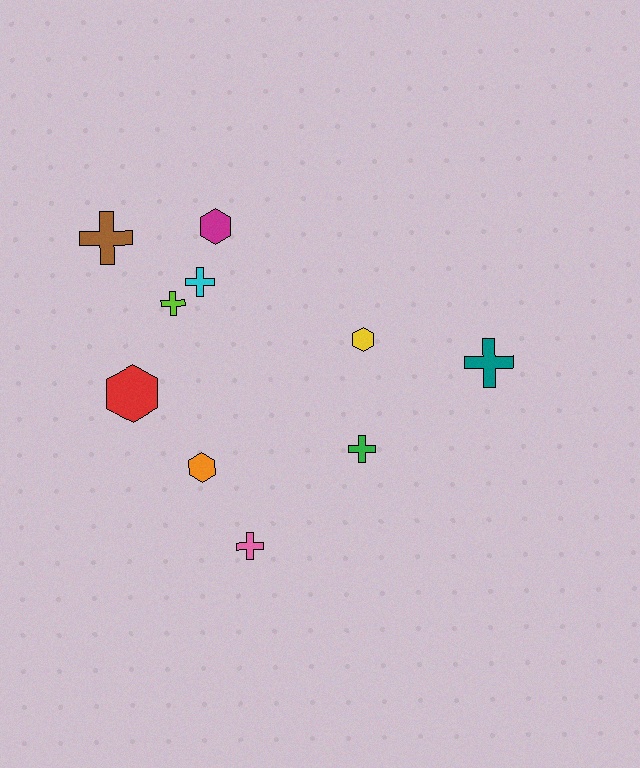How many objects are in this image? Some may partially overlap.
There are 10 objects.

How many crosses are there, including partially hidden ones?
There are 6 crosses.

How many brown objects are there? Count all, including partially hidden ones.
There is 1 brown object.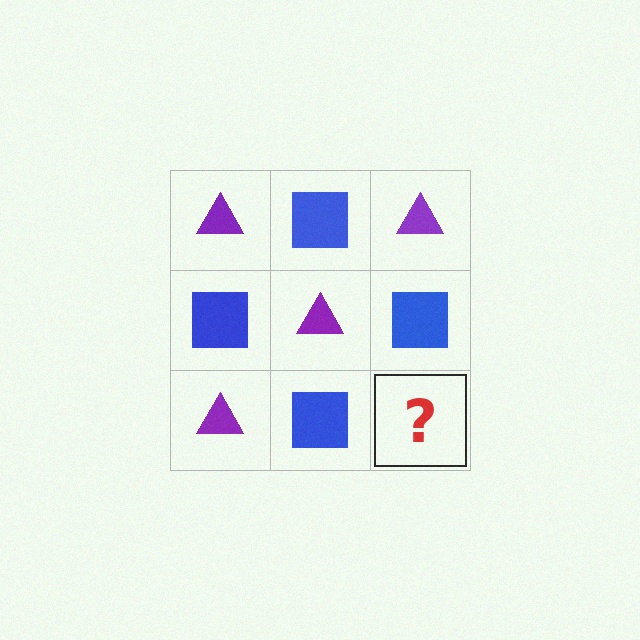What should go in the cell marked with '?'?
The missing cell should contain a purple triangle.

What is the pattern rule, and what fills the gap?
The rule is that it alternates purple triangle and blue square in a checkerboard pattern. The gap should be filled with a purple triangle.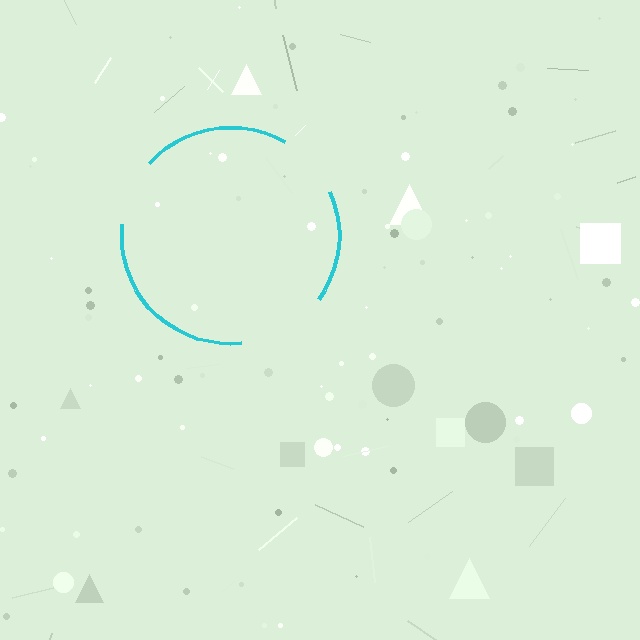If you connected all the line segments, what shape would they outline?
They would outline a circle.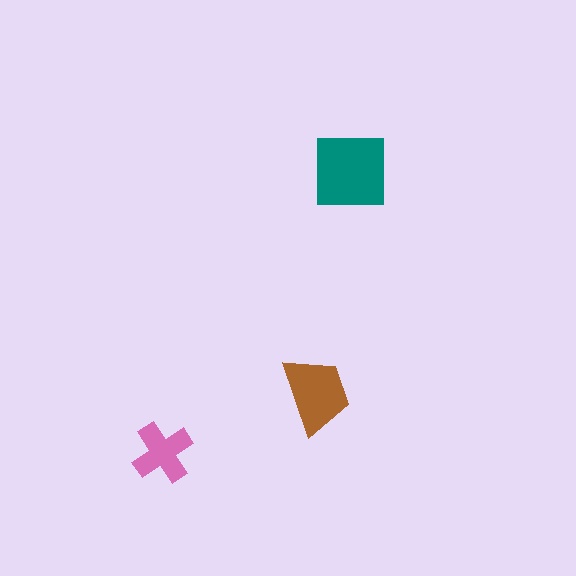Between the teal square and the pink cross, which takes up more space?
The teal square.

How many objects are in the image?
There are 3 objects in the image.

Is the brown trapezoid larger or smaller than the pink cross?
Larger.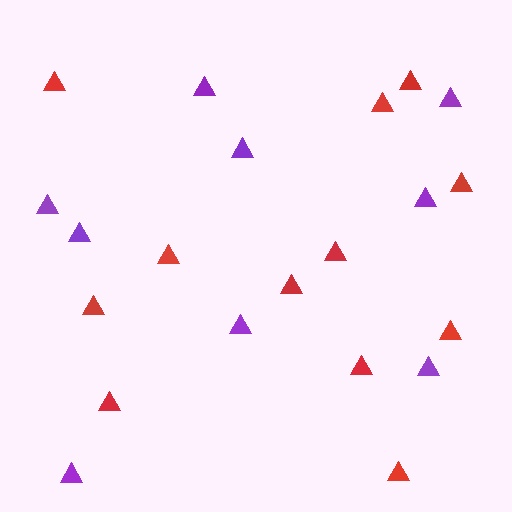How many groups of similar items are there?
There are 2 groups: one group of red triangles (12) and one group of purple triangles (9).